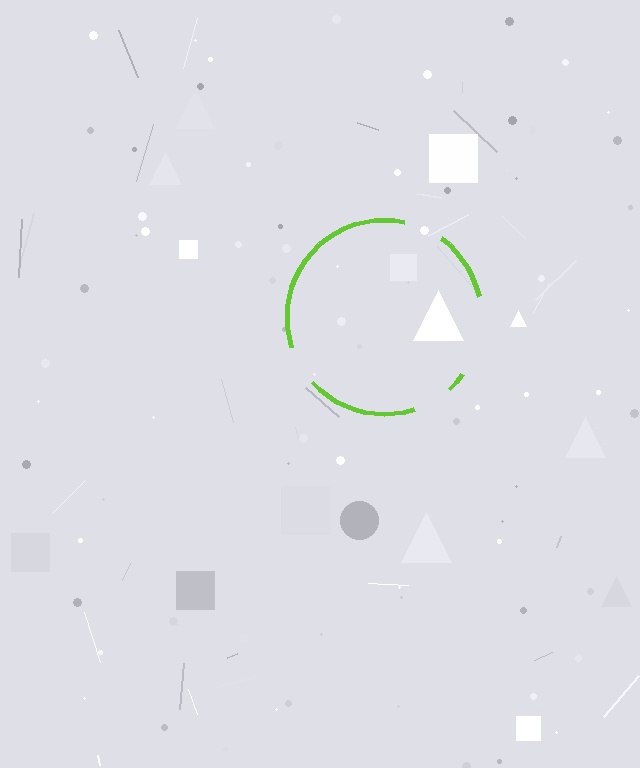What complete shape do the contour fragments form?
The contour fragments form a circle.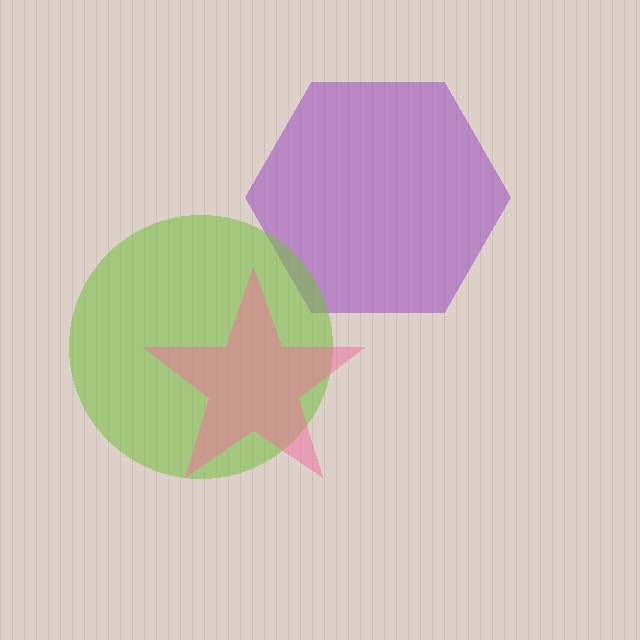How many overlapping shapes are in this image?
There are 3 overlapping shapes in the image.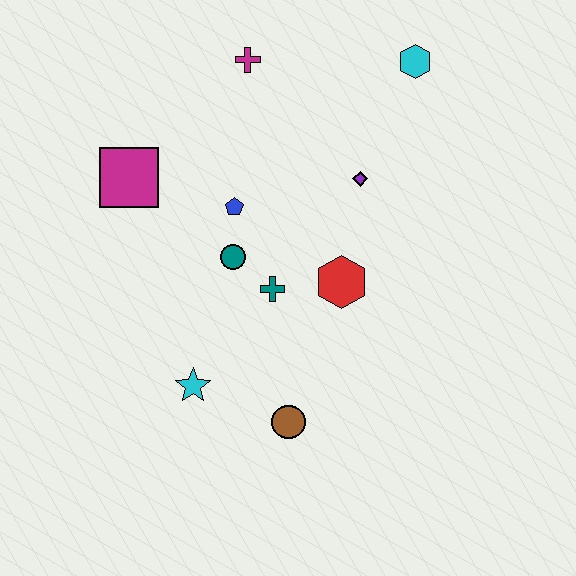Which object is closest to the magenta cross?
The blue pentagon is closest to the magenta cross.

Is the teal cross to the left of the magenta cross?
No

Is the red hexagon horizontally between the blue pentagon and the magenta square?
No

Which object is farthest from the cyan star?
The cyan hexagon is farthest from the cyan star.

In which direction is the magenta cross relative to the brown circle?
The magenta cross is above the brown circle.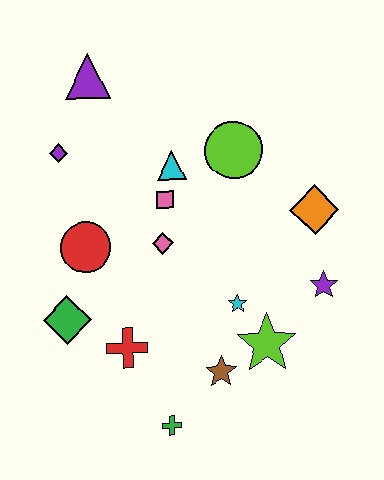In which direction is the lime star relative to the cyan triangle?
The lime star is below the cyan triangle.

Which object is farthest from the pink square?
The green cross is farthest from the pink square.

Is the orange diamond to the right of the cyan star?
Yes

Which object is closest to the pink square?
The cyan triangle is closest to the pink square.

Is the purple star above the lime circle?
No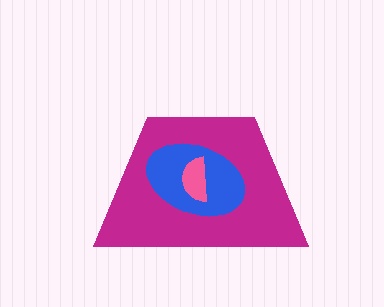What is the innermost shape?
The pink semicircle.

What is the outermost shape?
The magenta trapezoid.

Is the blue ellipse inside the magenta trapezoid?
Yes.